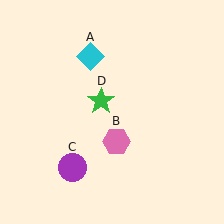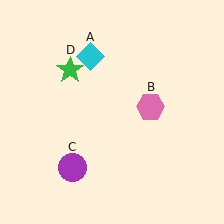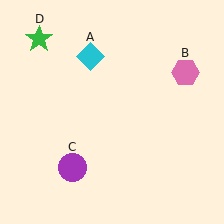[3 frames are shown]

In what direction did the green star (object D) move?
The green star (object D) moved up and to the left.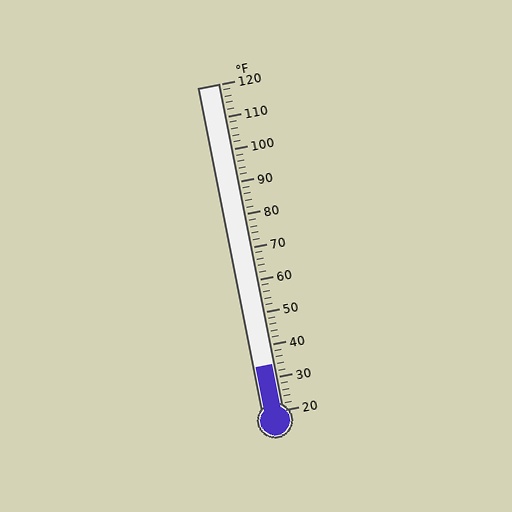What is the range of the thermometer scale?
The thermometer scale ranges from 20°F to 120°F.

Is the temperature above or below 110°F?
The temperature is below 110°F.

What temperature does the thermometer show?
The thermometer shows approximately 34°F.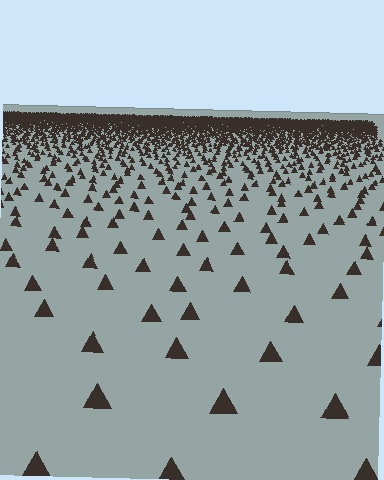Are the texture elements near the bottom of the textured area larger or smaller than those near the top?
Larger. Near the bottom, elements are closer to the viewer and appear at a bigger on-screen size.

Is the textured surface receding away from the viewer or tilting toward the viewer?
The surface is receding away from the viewer. Texture elements get smaller and denser toward the top.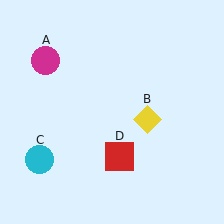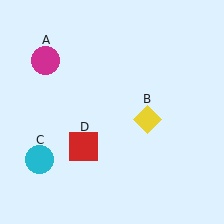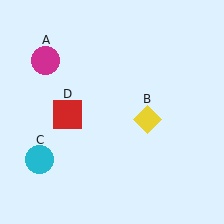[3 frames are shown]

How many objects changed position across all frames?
1 object changed position: red square (object D).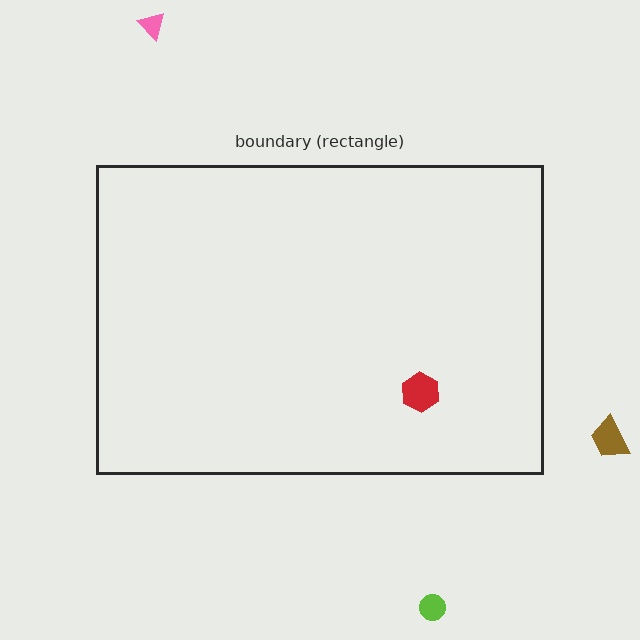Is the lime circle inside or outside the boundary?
Outside.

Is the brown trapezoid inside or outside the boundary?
Outside.